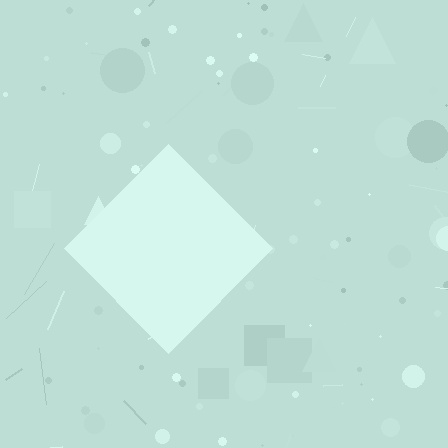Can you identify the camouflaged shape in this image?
The camouflaged shape is a diamond.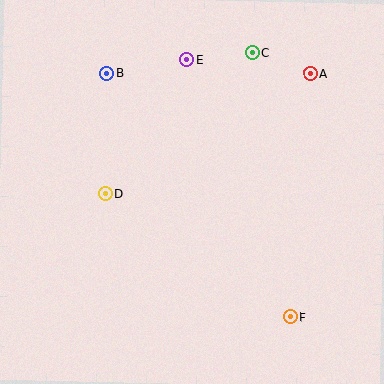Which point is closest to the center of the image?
Point D at (105, 194) is closest to the center.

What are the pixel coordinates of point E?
Point E is at (187, 60).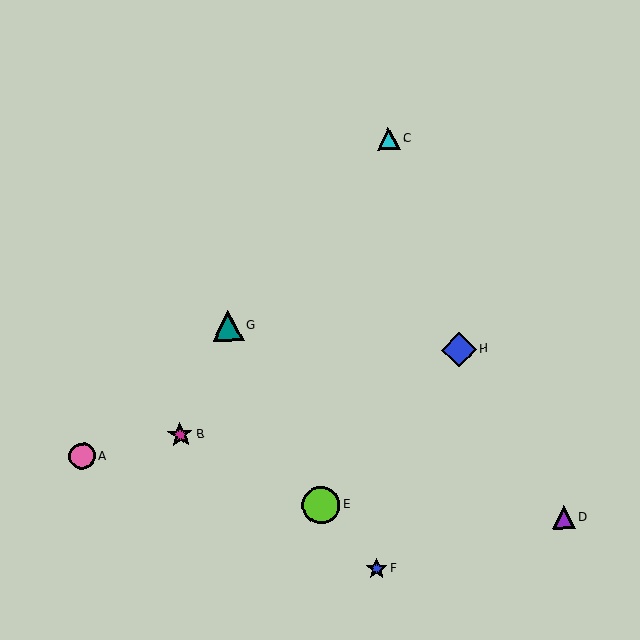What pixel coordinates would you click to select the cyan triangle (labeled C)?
Click at (389, 139) to select the cyan triangle C.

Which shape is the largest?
The lime circle (labeled E) is the largest.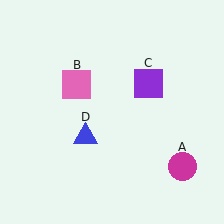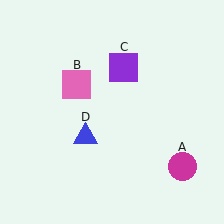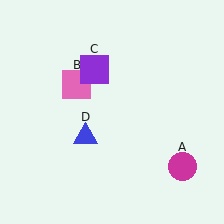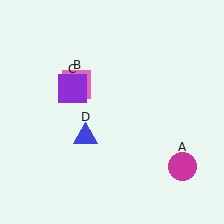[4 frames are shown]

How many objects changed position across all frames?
1 object changed position: purple square (object C).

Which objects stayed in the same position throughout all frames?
Magenta circle (object A) and pink square (object B) and blue triangle (object D) remained stationary.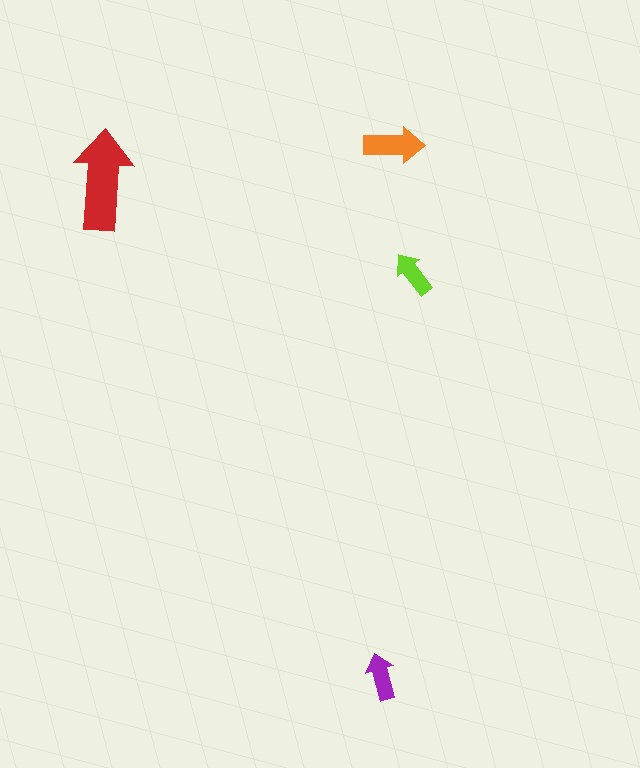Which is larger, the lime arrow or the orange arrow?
The orange one.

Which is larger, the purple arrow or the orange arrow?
The orange one.